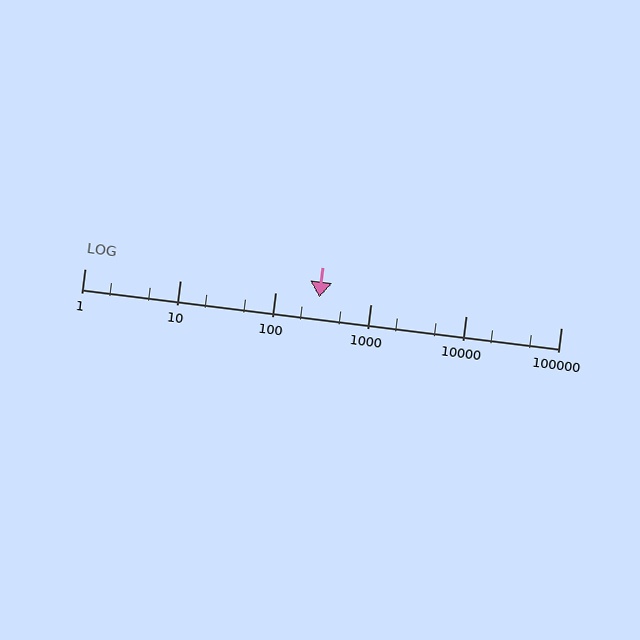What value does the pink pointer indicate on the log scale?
The pointer indicates approximately 290.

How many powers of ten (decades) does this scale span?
The scale spans 5 decades, from 1 to 100000.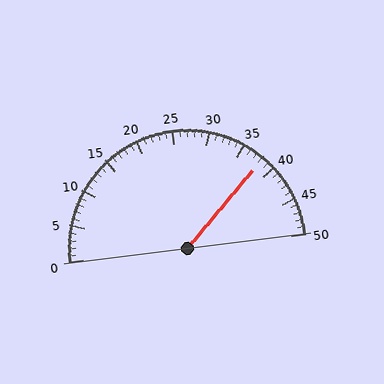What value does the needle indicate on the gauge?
The needle indicates approximately 38.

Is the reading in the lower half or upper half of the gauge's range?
The reading is in the upper half of the range (0 to 50).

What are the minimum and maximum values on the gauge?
The gauge ranges from 0 to 50.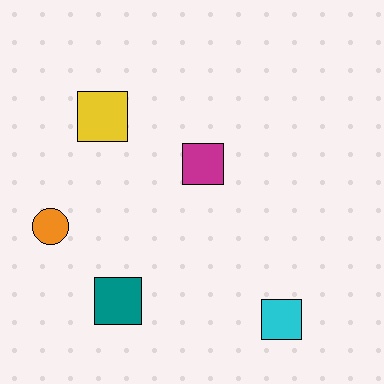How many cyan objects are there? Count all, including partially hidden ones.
There is 1 cyan object.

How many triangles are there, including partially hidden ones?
There are no triangles.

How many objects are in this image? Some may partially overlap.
There are 5 objects.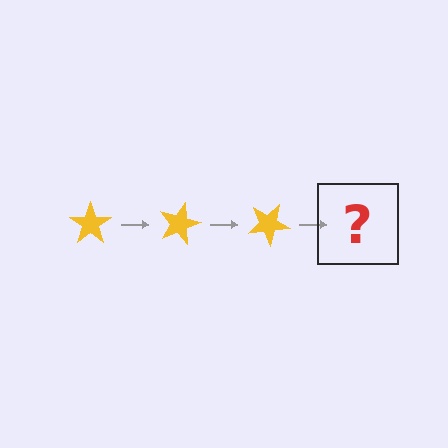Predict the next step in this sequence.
The next step is a yellow star rotated 45 degrees.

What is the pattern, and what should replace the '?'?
The pattern is that the star rotates 15 degrees each step. The '?' should be a yellow star rotated 45 degrees.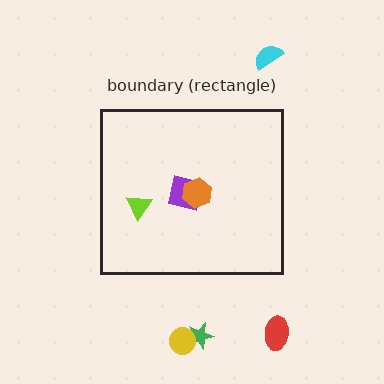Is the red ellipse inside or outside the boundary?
Outside.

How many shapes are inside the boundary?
3 inside, 4 outside.